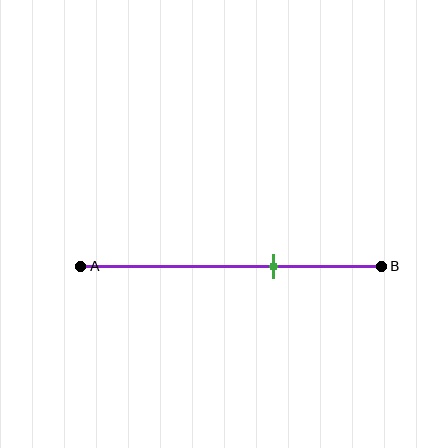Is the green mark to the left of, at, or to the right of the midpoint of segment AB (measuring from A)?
The green mark is to the right of the midpoint of segment AB.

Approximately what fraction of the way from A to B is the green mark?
The green mark is approximately 65% of the way from A to B.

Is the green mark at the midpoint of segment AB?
No, the mark is at about 65% from A, not at the 50% midpoint.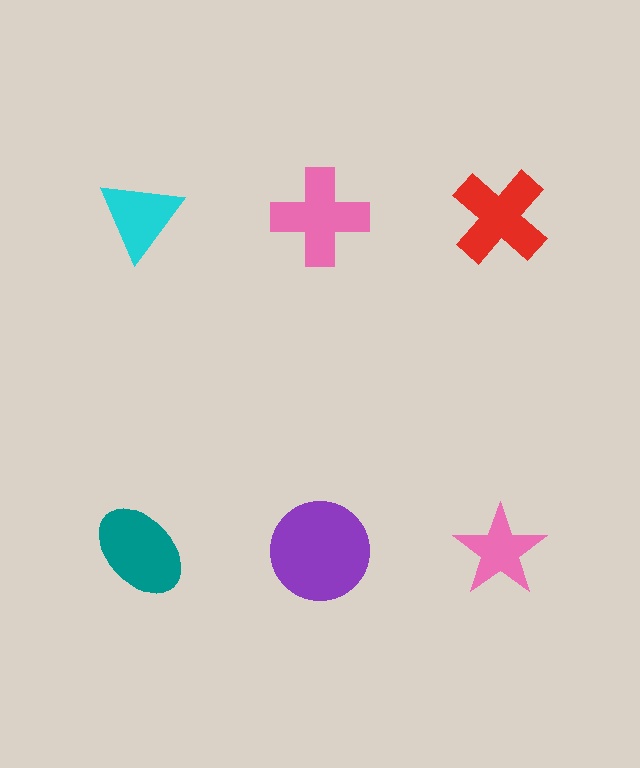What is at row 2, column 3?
A pink star.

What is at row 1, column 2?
A pink cross.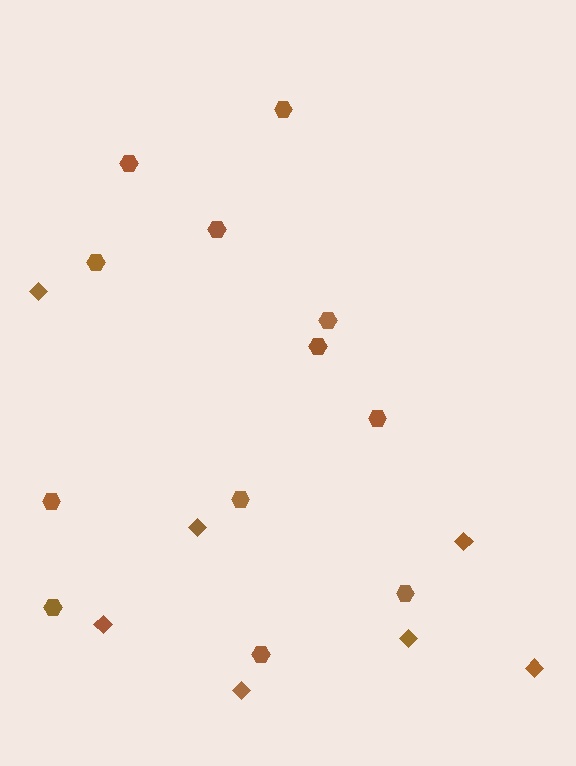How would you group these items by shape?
There are 2 groups: one group of diamonds (7) and one group of hexagons (12).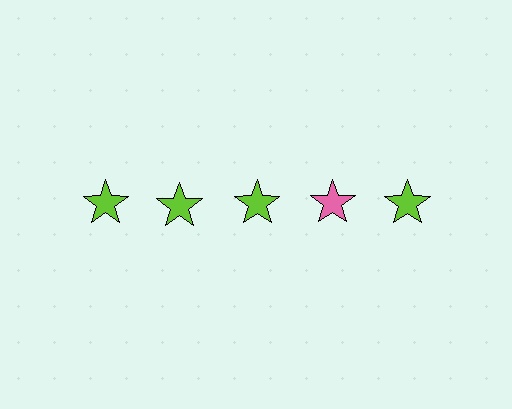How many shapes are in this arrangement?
There are 5 shapes arranged in a grid pattern.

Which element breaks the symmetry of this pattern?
The pink star in the top row, second from right column breaks the symmetry. All other shapes are lime stars.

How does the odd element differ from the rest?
It has a different color: pink instead of lime.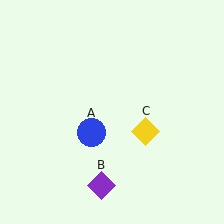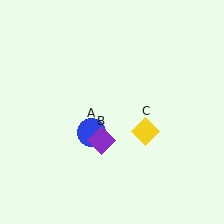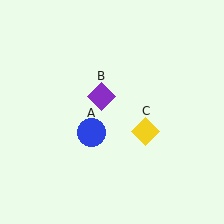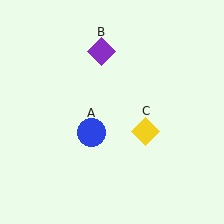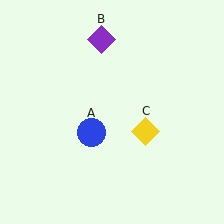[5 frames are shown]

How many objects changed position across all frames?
1 object changed position: purple diamond (object B).